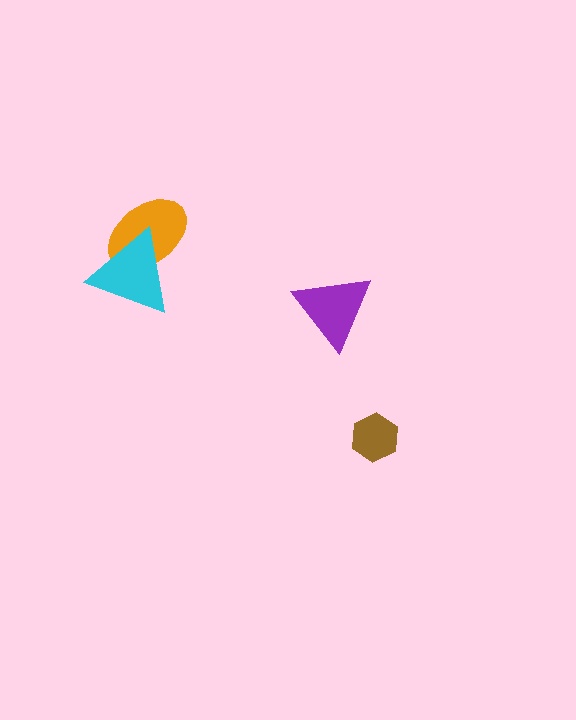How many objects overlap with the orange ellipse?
1 object overlaps with the orange ellipse.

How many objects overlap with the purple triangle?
0 objects overlap with the purple triangle.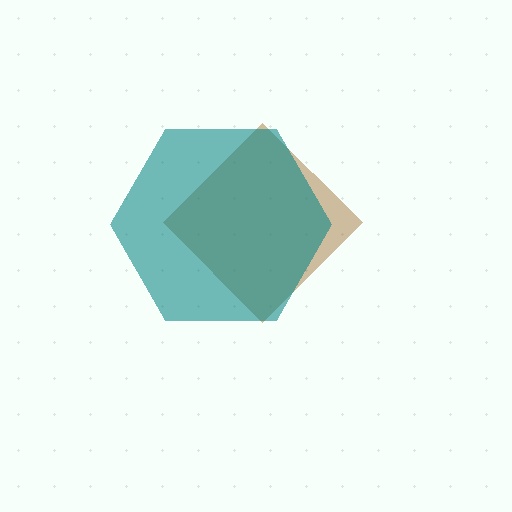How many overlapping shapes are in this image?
There are 2 overlapping shapes in the image.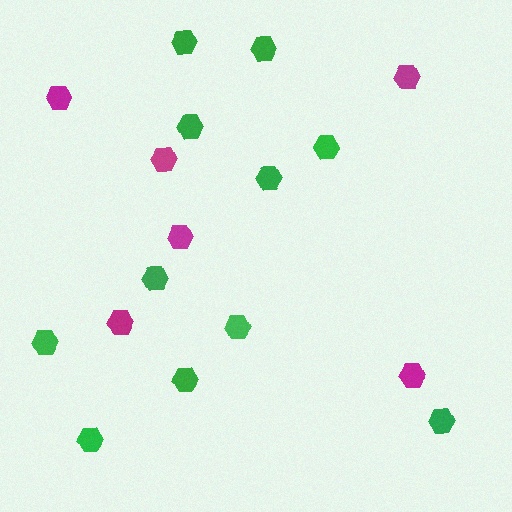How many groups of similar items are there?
There are 2 groups: one group of magenta hexagons (6) and one group of green hexagons (11).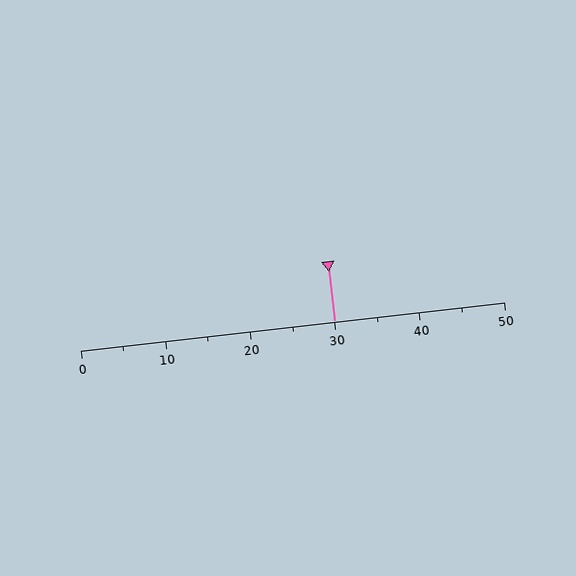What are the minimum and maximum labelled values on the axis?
The axis runs from 0 to 50.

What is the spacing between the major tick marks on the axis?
The major ticks are spaced 10 apart.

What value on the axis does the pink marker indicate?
The marker indicates approximately 30.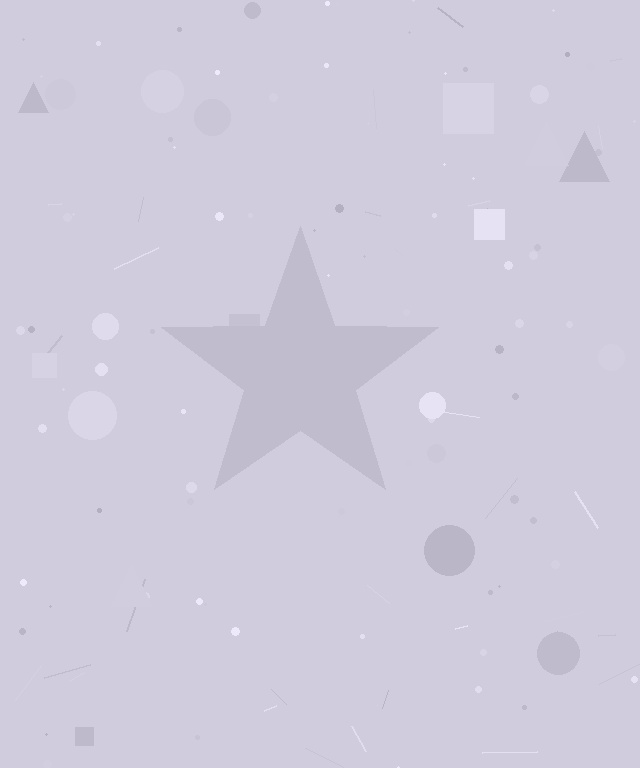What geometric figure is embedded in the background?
A star is embedded in the background.